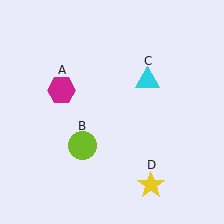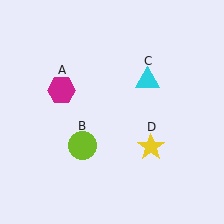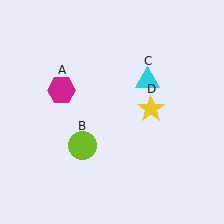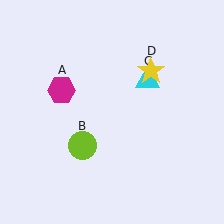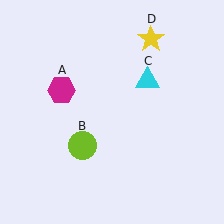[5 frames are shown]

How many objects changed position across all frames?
1 object changed position: yellow star (object D).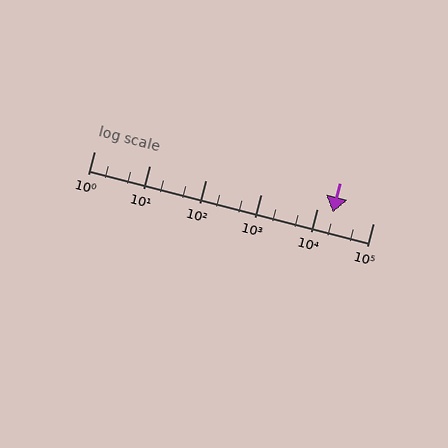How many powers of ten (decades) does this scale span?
The scale spans 5 decades, from 1 to 100000.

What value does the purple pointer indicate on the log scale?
The pointer indicates approximately 19000.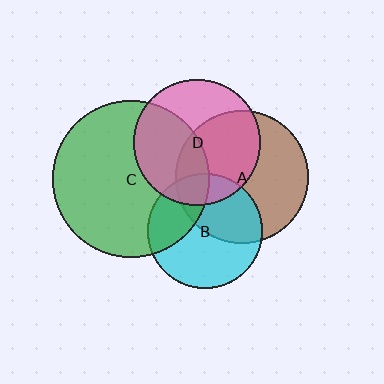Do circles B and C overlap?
Yes.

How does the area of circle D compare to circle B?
Approximately 1.2 times.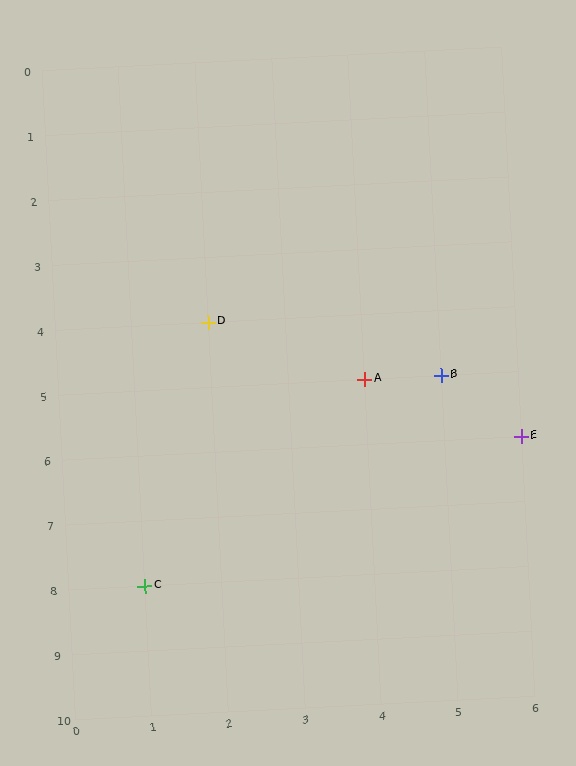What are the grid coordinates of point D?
Point D is at grid coordinates (2, 4).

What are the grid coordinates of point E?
Point E is at grid coordinates (6, 6).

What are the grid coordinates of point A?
Point A is at grid coordinates (4, 5).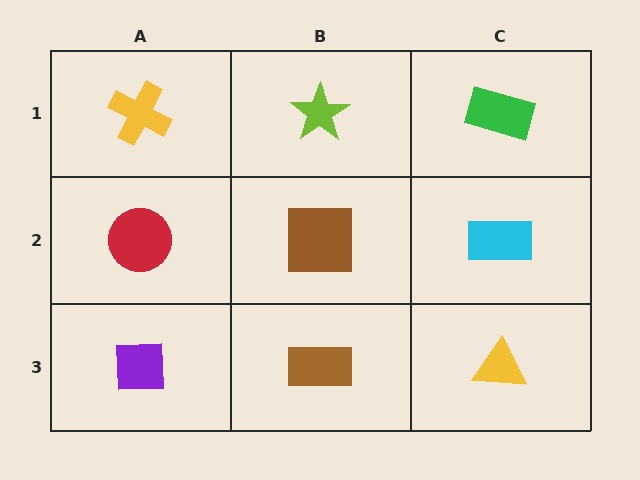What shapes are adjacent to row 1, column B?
A brown square (row 2, column B), a yellow cross (row 1, column A), a green rectangle (row 1, column C).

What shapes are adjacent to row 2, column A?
A yellow cross (row 1, column A), a purple square (row 3, column A), a brown square (row 2, column B).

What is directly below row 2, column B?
A brown rectangle.